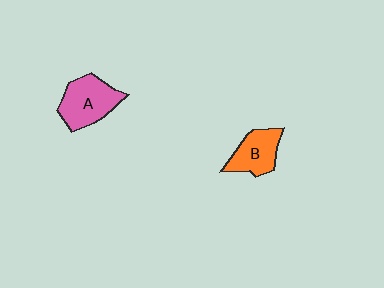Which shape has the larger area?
Shape A (pink).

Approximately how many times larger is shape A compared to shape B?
Approximately 1.3 times.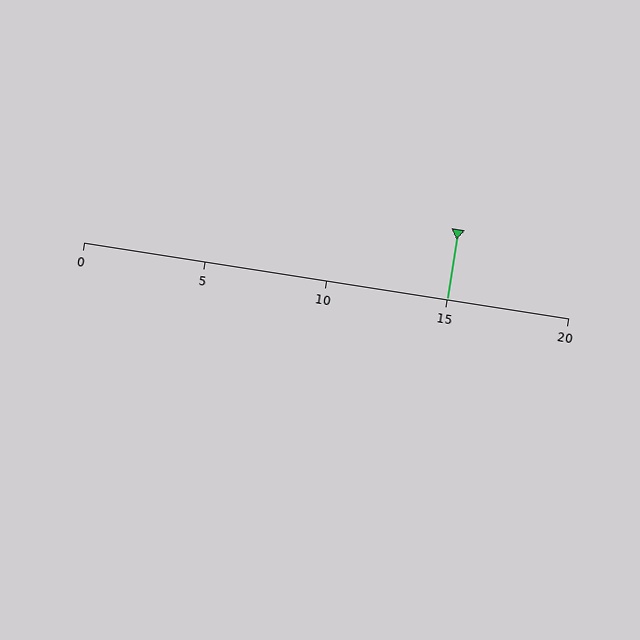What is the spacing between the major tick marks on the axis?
The major ticks are spaced 5 apart.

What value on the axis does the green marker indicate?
The marker indicates approximately 15.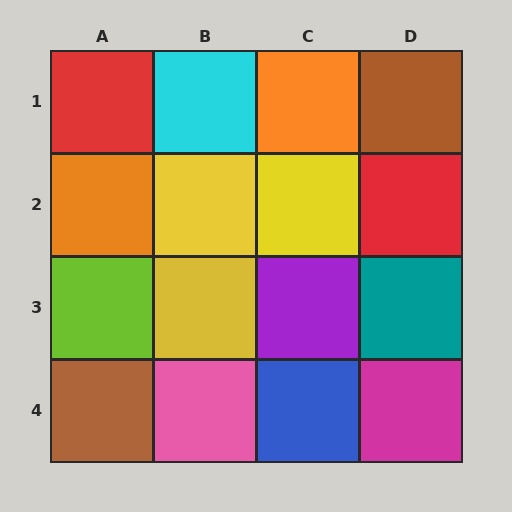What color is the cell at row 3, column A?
Lime.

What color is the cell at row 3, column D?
Teal.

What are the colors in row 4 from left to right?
Brown, pink, blue, magenta.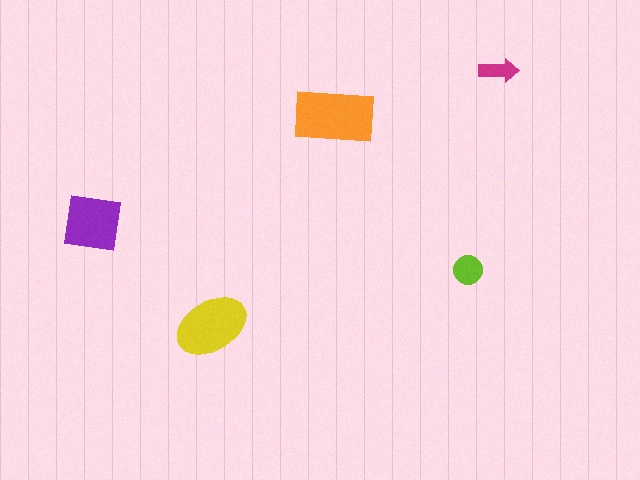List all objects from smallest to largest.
The magenta arrow, the lime circle, the purple square, the yellow ellipse, the orange rectangle.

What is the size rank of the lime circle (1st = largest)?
4th.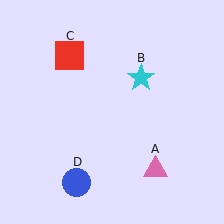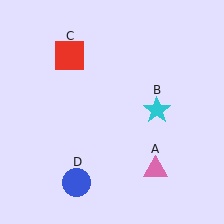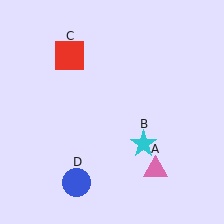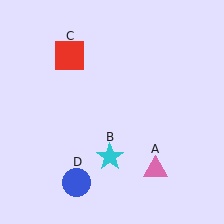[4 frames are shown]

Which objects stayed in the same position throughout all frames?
Pink triangle (object A) and red square (object C) and blue circle (object D) remained stationary.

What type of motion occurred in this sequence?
The cyan star (object B) rotated clockwise around the center of the scene.